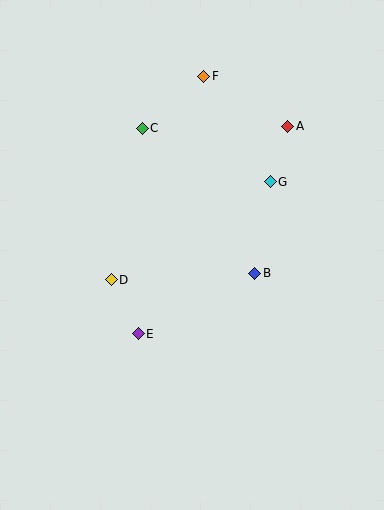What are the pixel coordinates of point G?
Point G is at (270, 182).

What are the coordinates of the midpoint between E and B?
The midpoint between E and B is at (197, 304).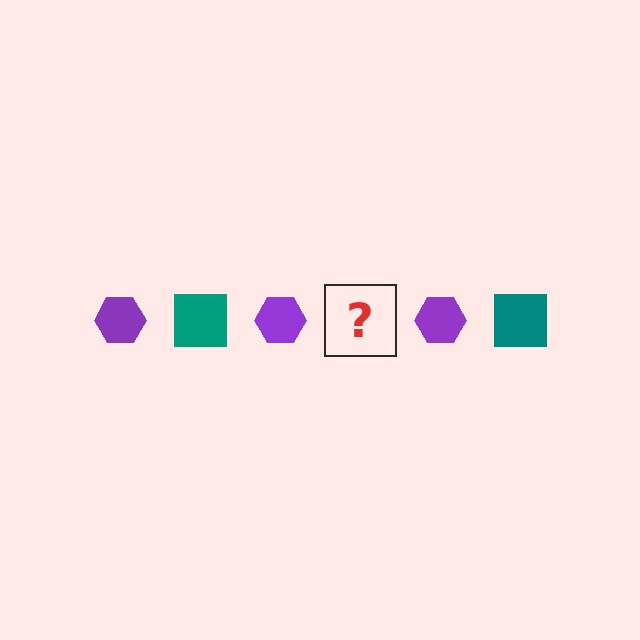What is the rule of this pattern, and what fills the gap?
The rule is that the pattern alternates between purple hexagon and teal square. The gap should be filled with a teal square.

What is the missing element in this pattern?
The missing element is a teal square.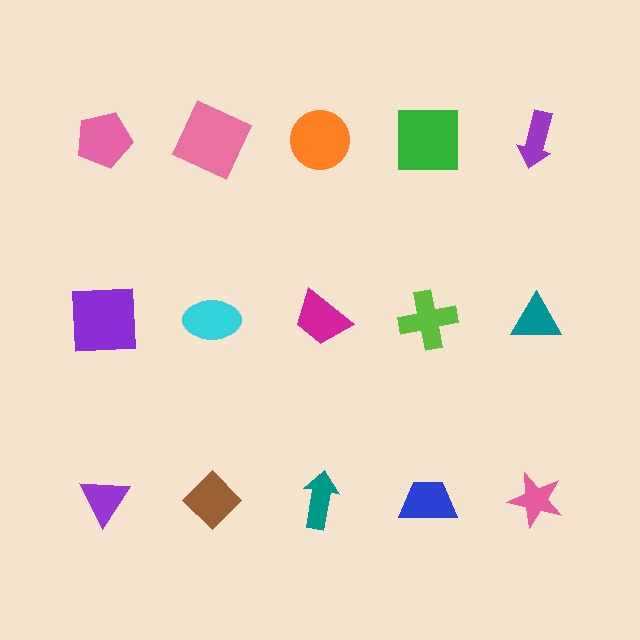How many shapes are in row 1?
5 shapes.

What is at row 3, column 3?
A teal arrow.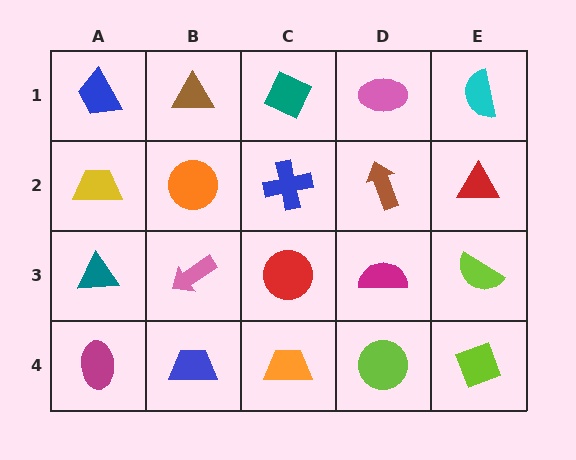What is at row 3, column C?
A red circle.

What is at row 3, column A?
A teal triangle.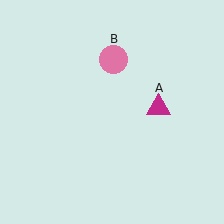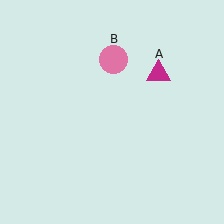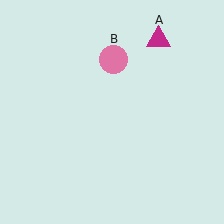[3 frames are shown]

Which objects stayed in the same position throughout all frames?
Pink circle (object B) remained stationary.